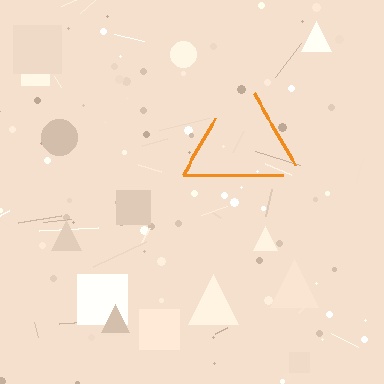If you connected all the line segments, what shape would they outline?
They would outline a triangle.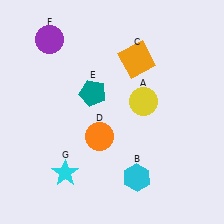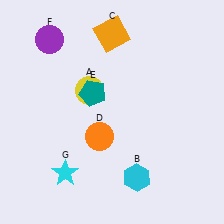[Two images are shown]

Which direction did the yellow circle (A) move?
The yellow circle (A) moved left.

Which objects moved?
The objects that moved are: the yellow circle (A), the orange square (C).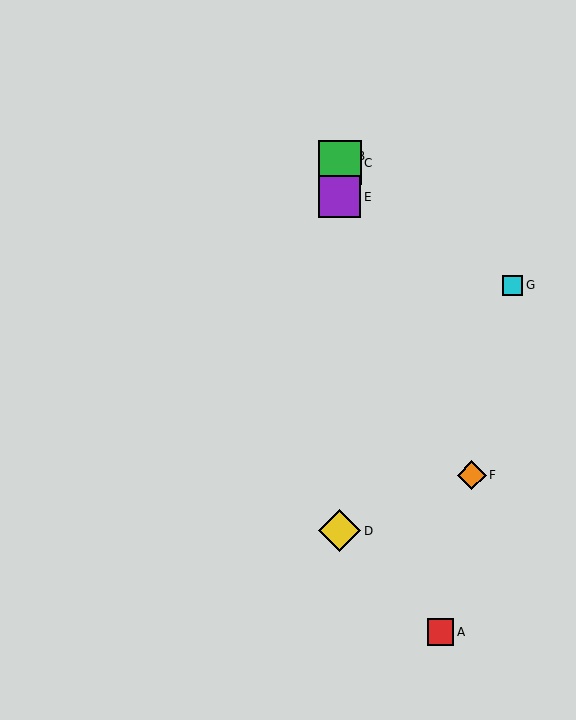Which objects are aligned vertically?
Objects B, C, D, E are aligned vertically.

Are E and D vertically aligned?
Yes, both are at x≈340.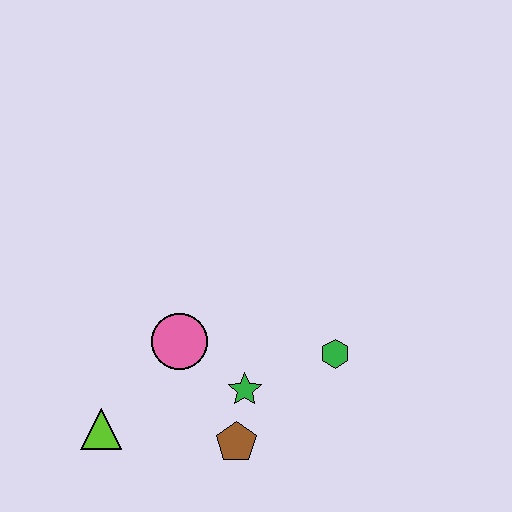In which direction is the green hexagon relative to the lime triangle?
The green hexagon is to the right of the lime triangle.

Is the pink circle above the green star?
Yes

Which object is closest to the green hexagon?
The green star is closest to the green hexagon.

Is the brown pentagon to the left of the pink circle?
No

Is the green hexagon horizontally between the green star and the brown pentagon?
No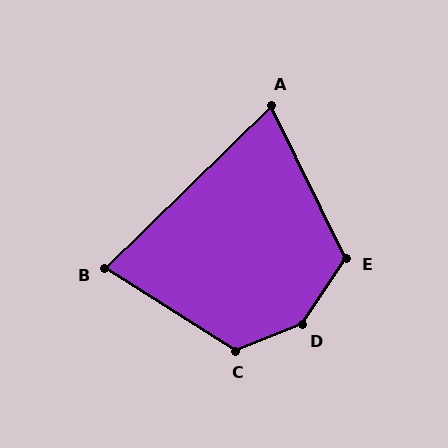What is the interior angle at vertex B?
Approximately 76 degrees (acute).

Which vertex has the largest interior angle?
D, at approximately 146 degrees.